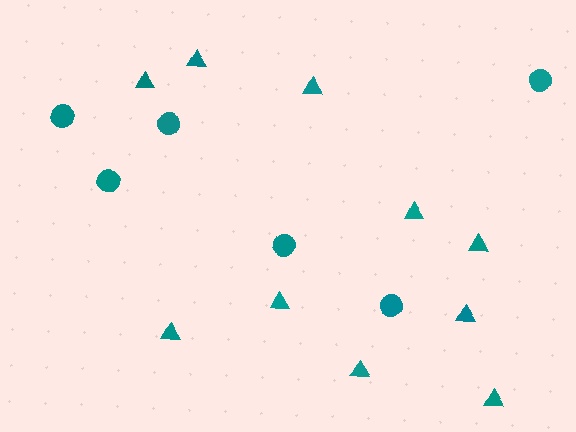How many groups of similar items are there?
There are 2 groups: one group of triangles (10) and one group of circles (6).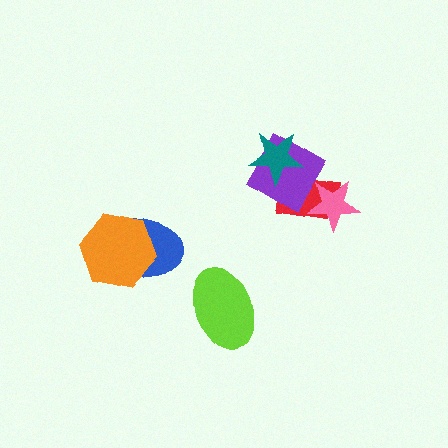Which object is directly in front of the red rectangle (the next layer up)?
The purple diamond is directly in front of the red rectangle.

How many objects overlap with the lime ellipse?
0 objects overlap with the lime ellipse.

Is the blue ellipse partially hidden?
Yes, it is partially covered by another shape.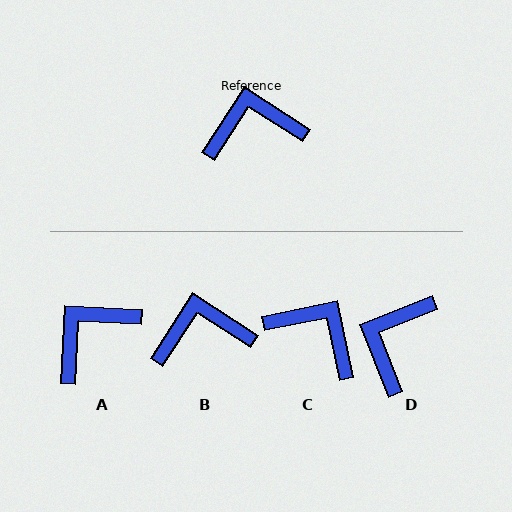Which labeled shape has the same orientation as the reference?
B.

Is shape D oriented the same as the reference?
No, it is off by about 54 degrees.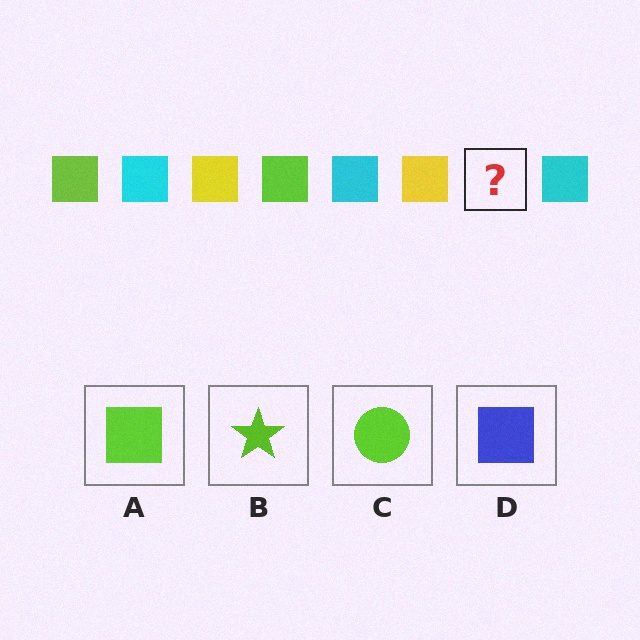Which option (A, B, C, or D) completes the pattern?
A.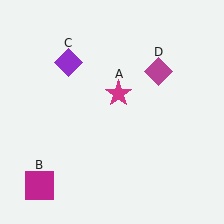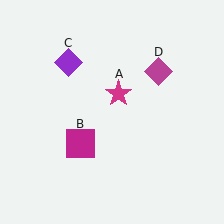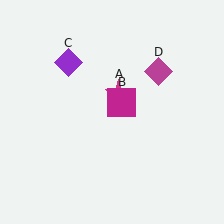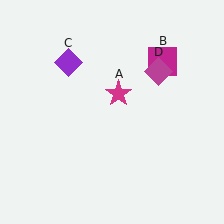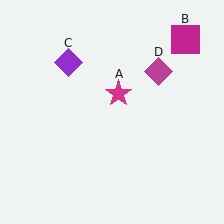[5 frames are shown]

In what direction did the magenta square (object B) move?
The magenta square (object B) moved up and to the right.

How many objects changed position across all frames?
1 object changed position: magenta square (object B).